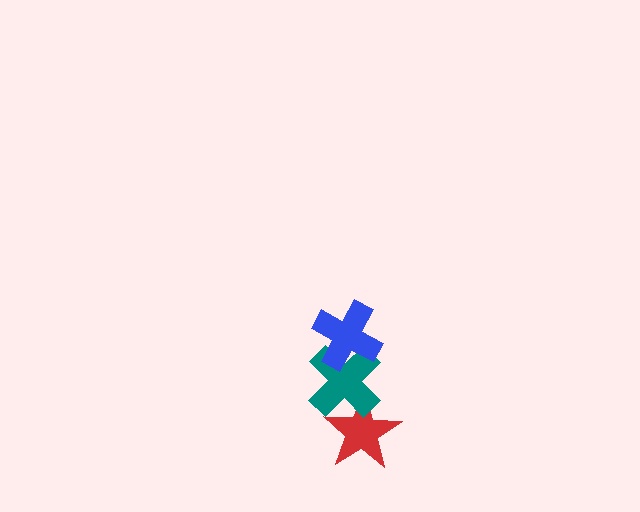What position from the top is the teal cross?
The teal cross is 2nd from the top.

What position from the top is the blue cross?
The blue cross is 1st from the top.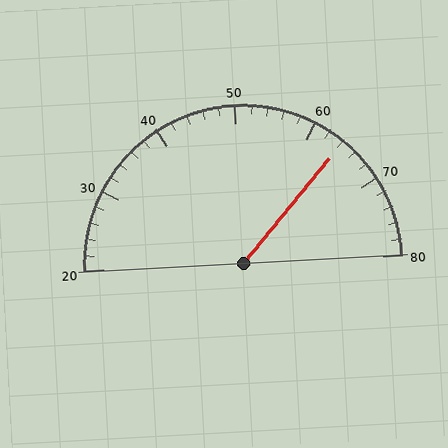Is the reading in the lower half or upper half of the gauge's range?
The reading is in the upper half of the range (20 to 80).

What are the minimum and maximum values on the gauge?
The gauge ranges from 20 to 80.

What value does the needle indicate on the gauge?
The needle indicates approximately 64.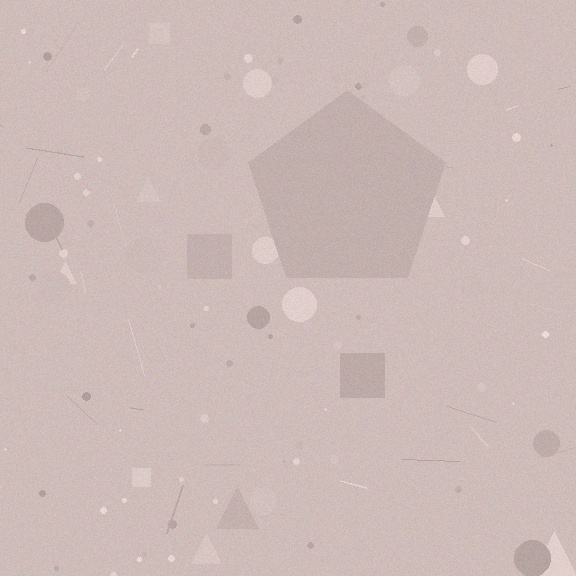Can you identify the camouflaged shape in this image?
The camouflaged shape is a pentagon.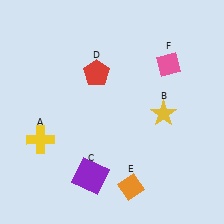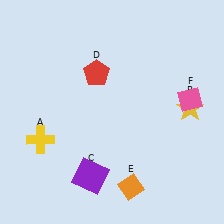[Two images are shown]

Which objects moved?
The objects that moved are: the yellow star (B), the pink diamond (F).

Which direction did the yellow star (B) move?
The yellow star (B) moved right.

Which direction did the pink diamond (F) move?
The pink diamond (F) moved down.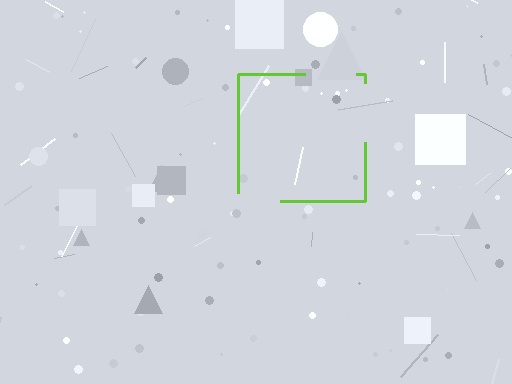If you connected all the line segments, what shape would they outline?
They would outline a square.